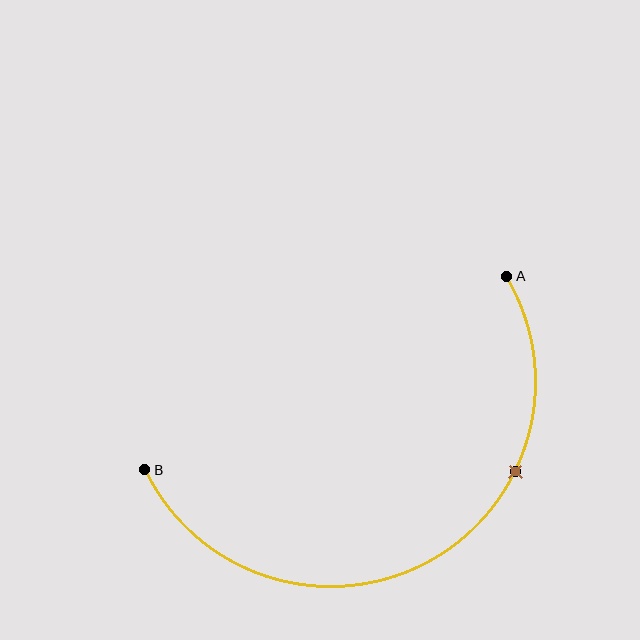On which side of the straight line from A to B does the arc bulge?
The arc bulges below the straight line connecting A and B.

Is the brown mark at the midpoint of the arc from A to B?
No. The brown mark lies on the arc but is closer to endpoint A. The arc midpoint would be at the point on the curve equidistant along the arc from both A and B.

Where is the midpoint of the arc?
The arc midpoint is the point on the curve farthest from the straight line joining A and B. It sits below that line.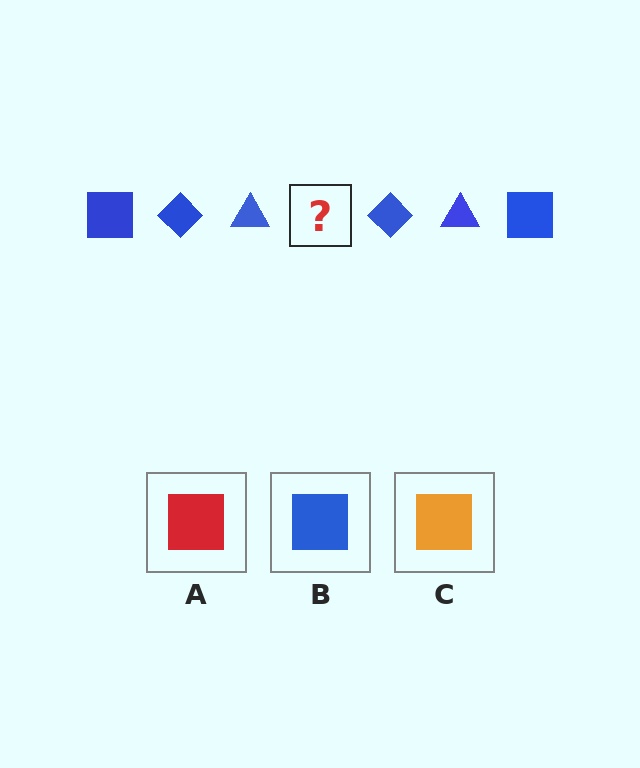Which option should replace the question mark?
Option B.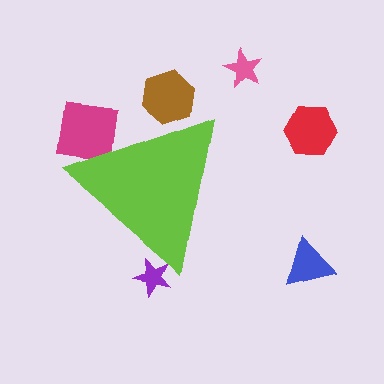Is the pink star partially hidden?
No, the pink star is fully visible.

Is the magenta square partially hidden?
Yes, the magenta square is partially hidden behind the lime triangle.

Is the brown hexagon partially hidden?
Yes, the brown hexagon is partially hidden behind the lime triangle.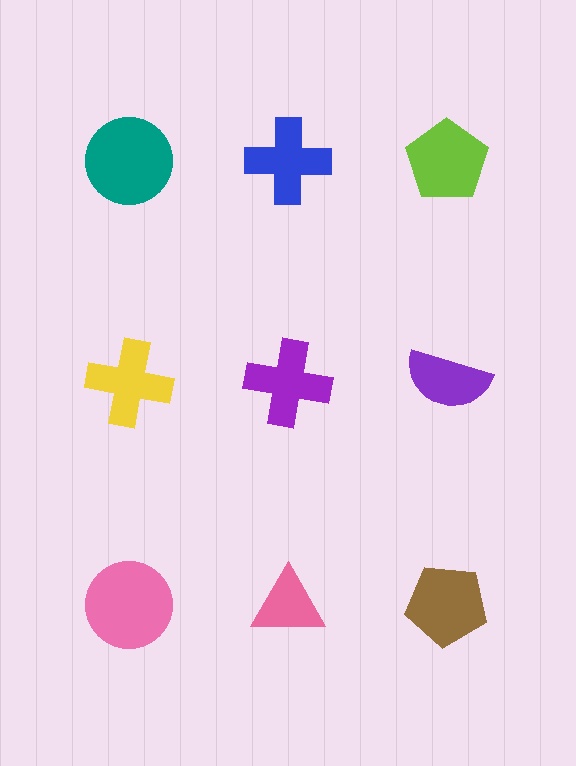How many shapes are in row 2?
3 shapes.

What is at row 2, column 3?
A purple semicircle.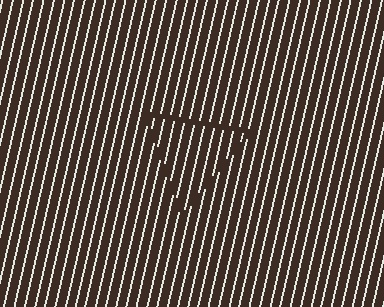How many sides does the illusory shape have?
3 sides — the line-ends trace a triangle.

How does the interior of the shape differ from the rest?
The interior of the shape contains the same grating, shifted by half a period — the contour is defined by the phase discontinuity where line-ends from the inner and outer gratings abut.